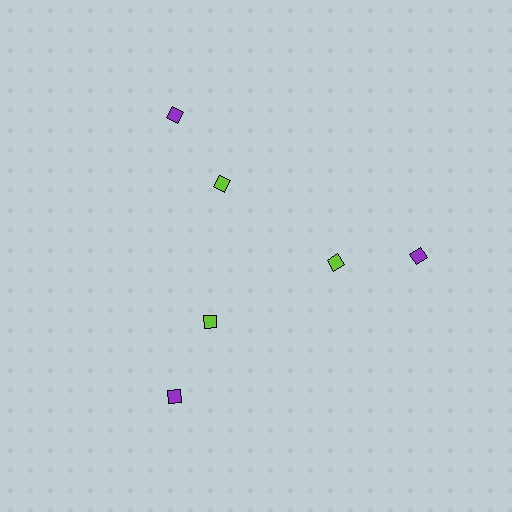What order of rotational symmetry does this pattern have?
This pattern has 3-fold rotational symmetry.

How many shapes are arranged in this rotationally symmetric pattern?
There are 6 shapes, arranged in 3 groups of 2.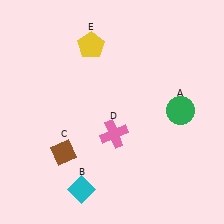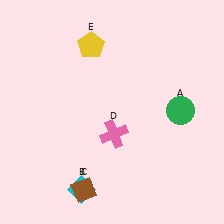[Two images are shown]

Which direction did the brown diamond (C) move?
The brown diamond (C) moved down.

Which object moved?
The brown diamond (C) moved down.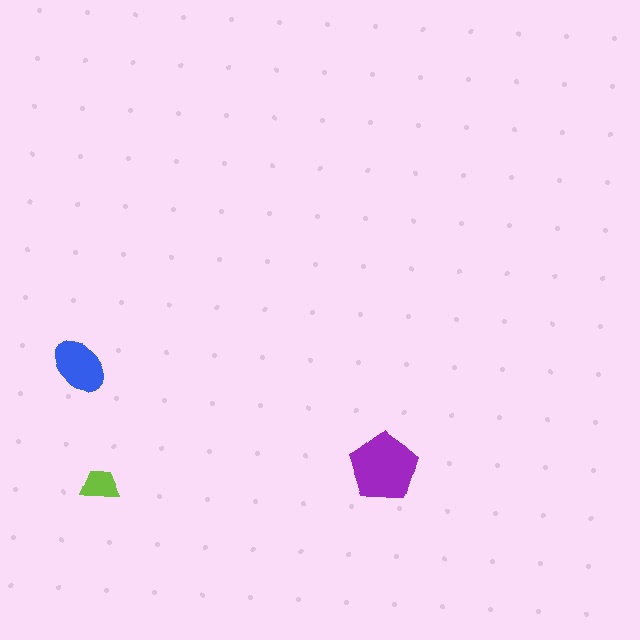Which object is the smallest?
The lime trapezoid.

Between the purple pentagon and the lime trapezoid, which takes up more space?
The purple pentagon.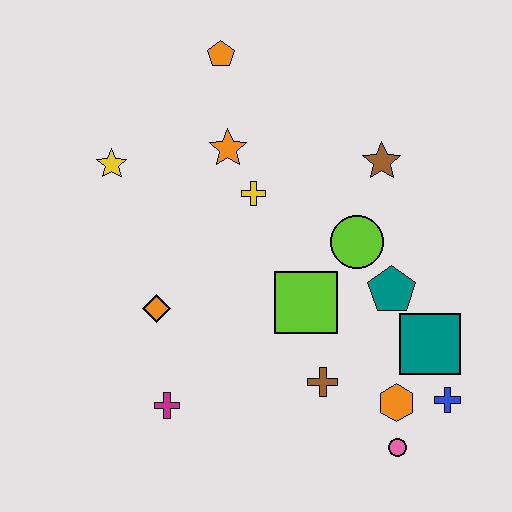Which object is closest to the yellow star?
The orange star is closest to the yellow star.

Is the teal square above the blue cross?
Yes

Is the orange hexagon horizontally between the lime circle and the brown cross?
No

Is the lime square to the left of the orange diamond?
No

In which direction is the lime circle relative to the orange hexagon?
The lime circle is above the orange hexagon.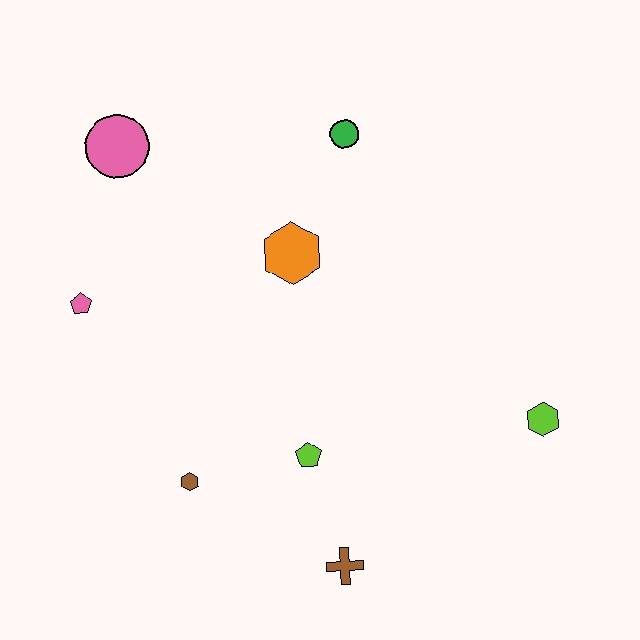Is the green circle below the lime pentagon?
No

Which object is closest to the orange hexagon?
The green circle is closest to the orange hexagon.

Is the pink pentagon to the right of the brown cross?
No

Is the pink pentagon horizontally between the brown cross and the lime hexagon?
No